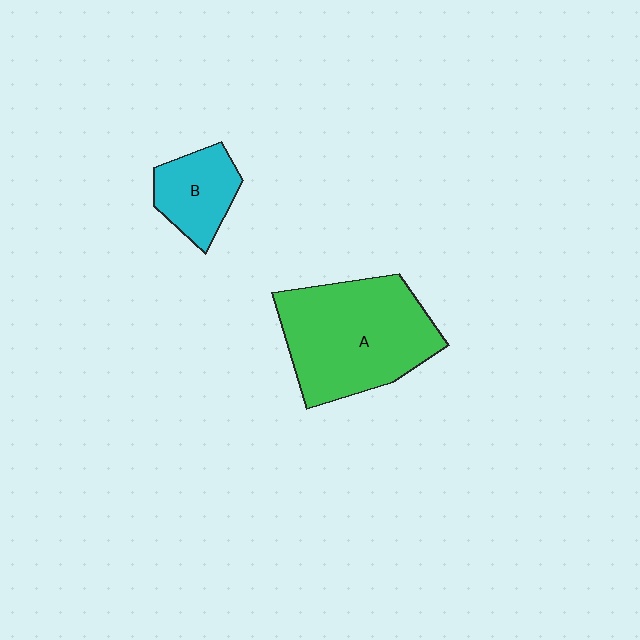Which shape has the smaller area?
Shape B (cyan).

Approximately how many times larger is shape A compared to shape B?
Approximately 2.5 times.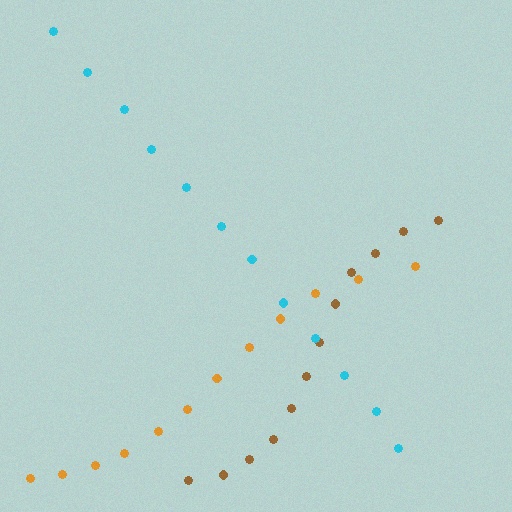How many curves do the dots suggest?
There are 3 distinct paths.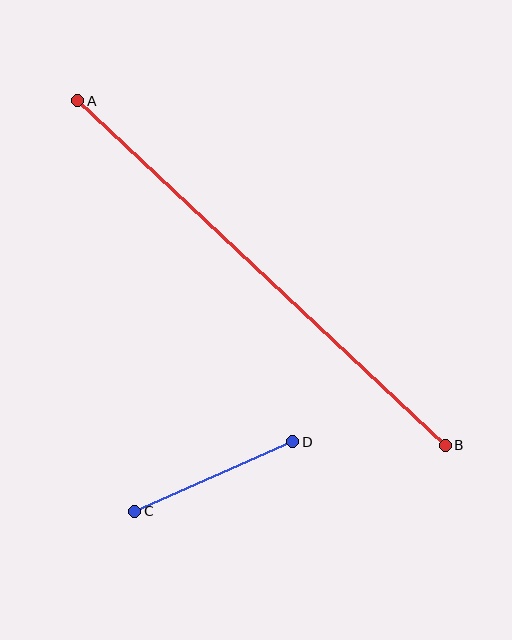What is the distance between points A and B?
The distance is approximately 504 pixels.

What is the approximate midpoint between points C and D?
The midpoint is at approximately (214, 477) pixels.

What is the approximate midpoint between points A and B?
The midpoint is at approximately (261, 273) pixels.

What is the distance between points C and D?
The distance is approximately 173 pixels.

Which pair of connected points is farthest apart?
Points A and B are farthest apart.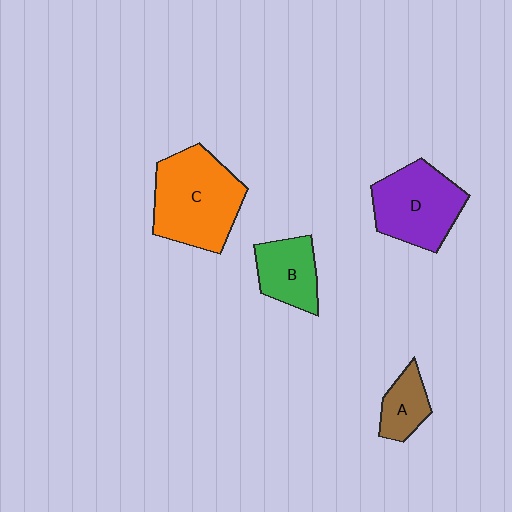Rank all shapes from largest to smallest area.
From largest to smallest: C (orange), D (purple), B (green), A (brown).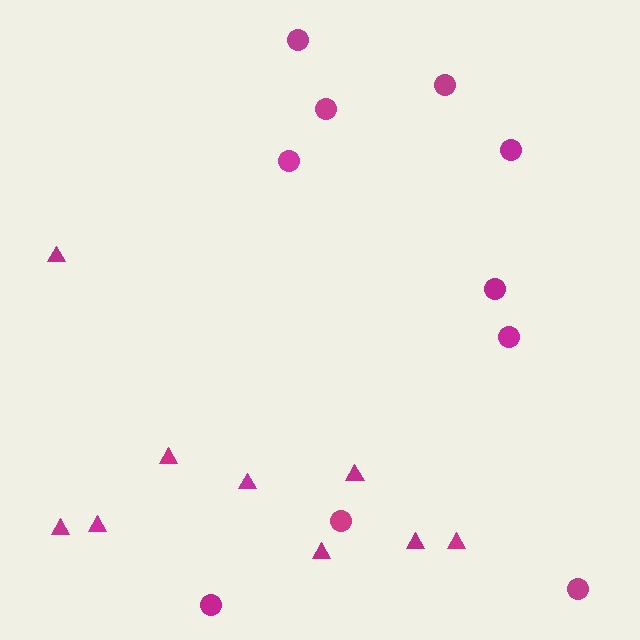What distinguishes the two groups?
There are 2 groups: one group of triangles (9) and one group of circles (10).